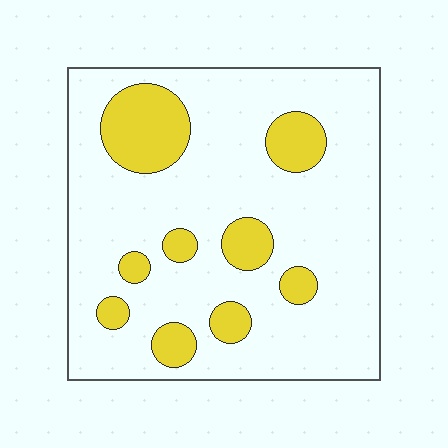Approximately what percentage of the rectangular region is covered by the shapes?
Approximately 20%.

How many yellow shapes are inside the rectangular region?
9.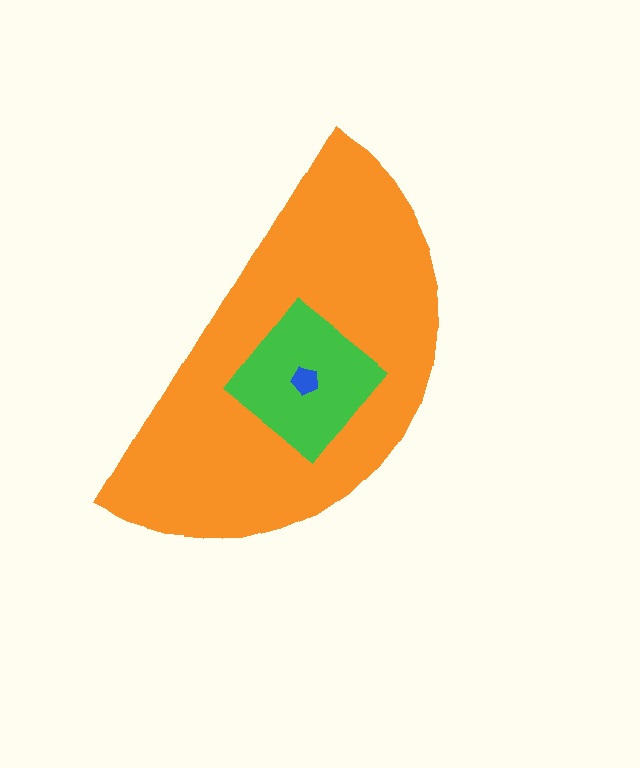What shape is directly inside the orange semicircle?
The green diamond.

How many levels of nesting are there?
3.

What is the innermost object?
The blue pentagon.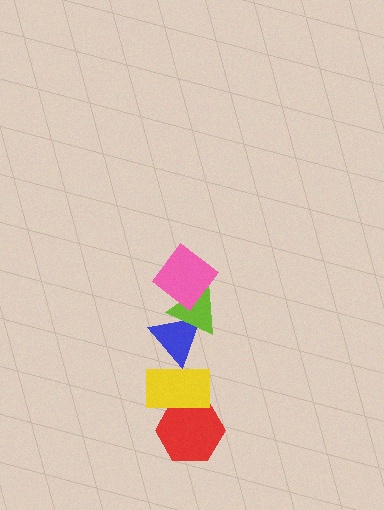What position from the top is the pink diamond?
The pink diamond is 1st from the top.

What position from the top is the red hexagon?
The red hexagon is 5th from the top.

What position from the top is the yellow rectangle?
The yellow rectangle is 4th from the top.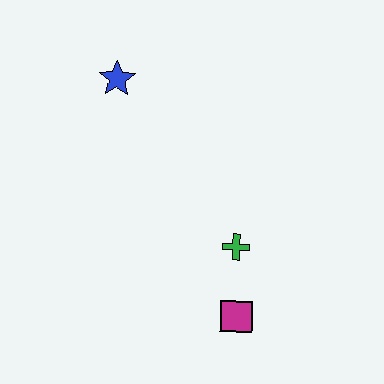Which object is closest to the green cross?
The magenta square is closest to the green cross.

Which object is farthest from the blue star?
The magenta square is farthest from the blue star.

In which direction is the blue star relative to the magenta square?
The blue star is above the magenta square.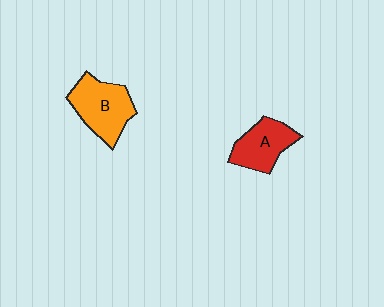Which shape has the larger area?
Shape B (orange).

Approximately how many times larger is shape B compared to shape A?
Approximately 1.3 times.